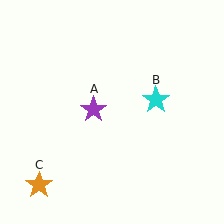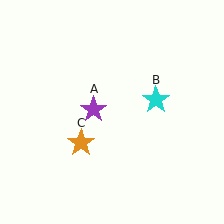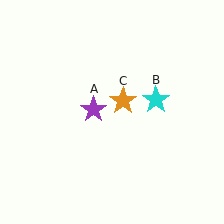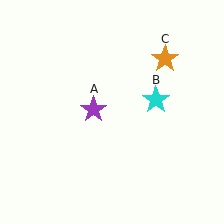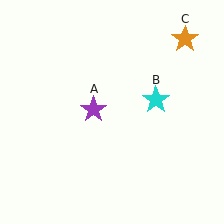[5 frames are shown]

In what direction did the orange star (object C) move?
The orange star (object C) moved up and to the right.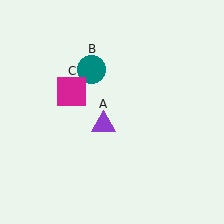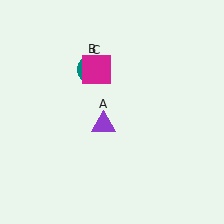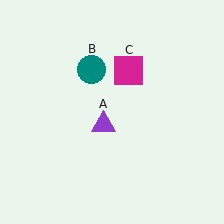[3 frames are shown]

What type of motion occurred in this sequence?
The magenta square (object C) rotated clockwise around the center of the scene.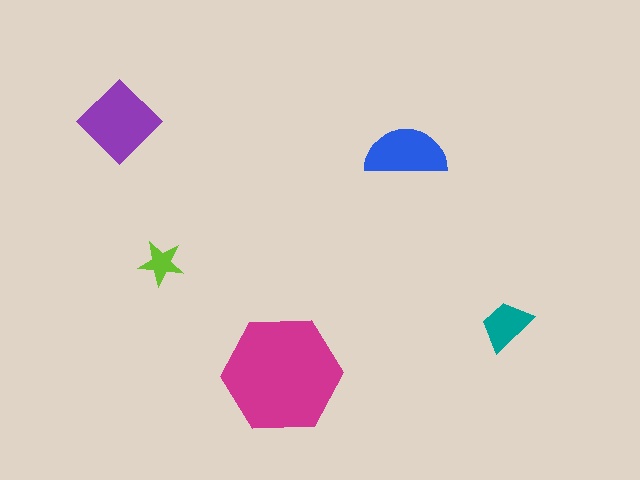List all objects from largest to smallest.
The magenta hexagon, the purple diamond, the blue semicircle, the teal trapezoid, the lime star.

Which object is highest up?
The purple diamond is topmost.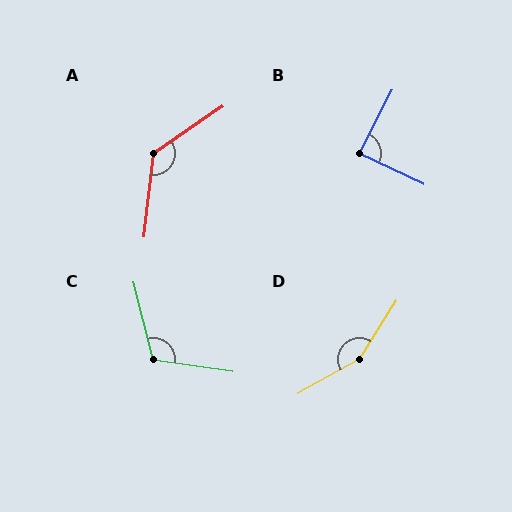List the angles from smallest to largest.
B (88°), C (112°), A (131°), D (151°).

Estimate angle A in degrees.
Approximately 131 degrees.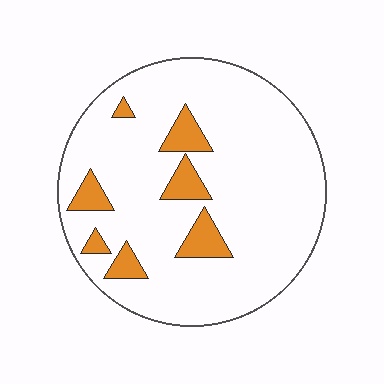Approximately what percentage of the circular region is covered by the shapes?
Approximately 10%.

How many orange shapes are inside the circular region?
7.